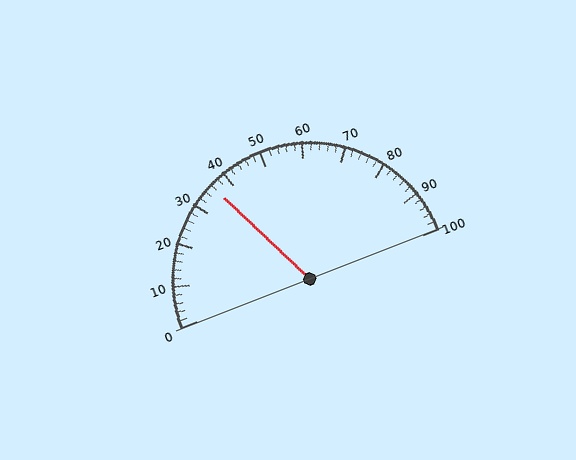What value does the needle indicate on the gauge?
The needle indicates approximately 36.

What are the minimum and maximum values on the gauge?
The gauge ranges from 0 to 100.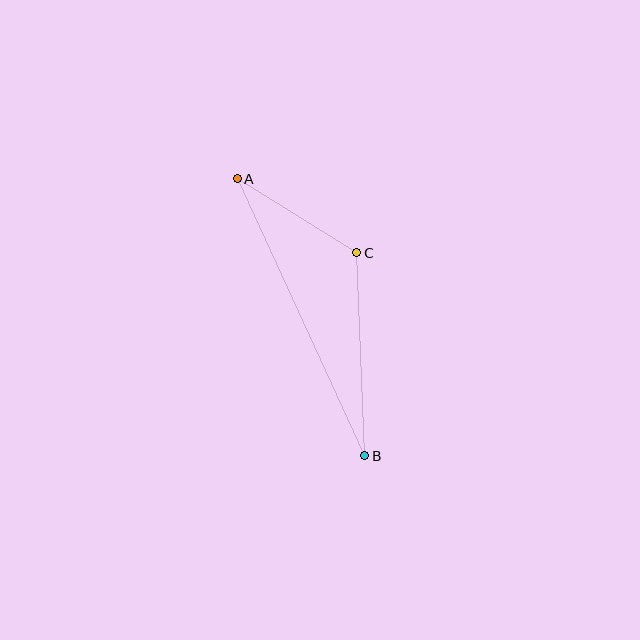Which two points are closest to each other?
Points A and C are closest to each other.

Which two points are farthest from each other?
Points A and B are farthest from each other.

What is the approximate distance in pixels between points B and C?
The distance between B and C is approximately 203 pixels.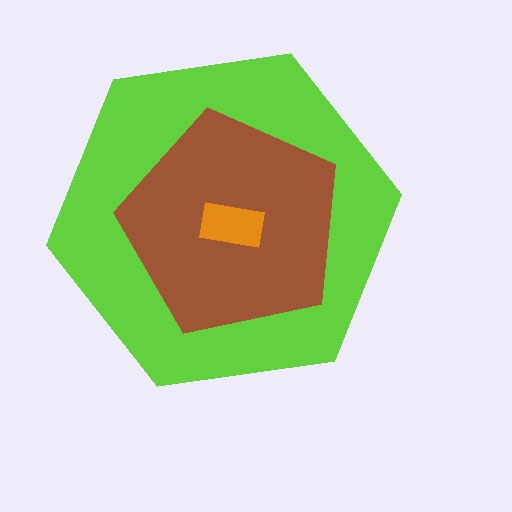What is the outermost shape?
The lime hexagon.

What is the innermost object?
The orange rectangle.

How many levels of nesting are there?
3.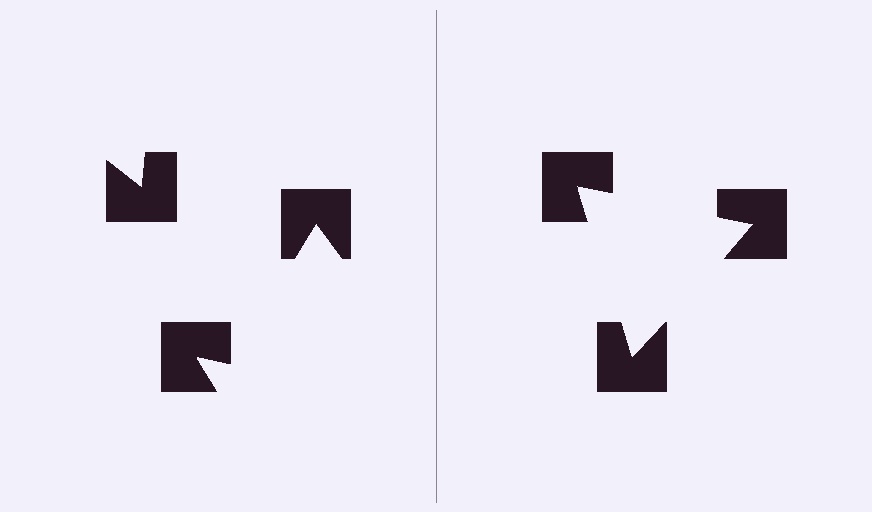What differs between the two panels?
The notched squares are positioned identically on both sides; only the wedge orientations differ. On the right they align to a triangle; on the left they are misaligned.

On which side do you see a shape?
An illusory triangle appears on the right side. On the left side the wedge cuts are rotated, so no coherent shape forms.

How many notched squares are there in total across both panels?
6 — 3 on each side.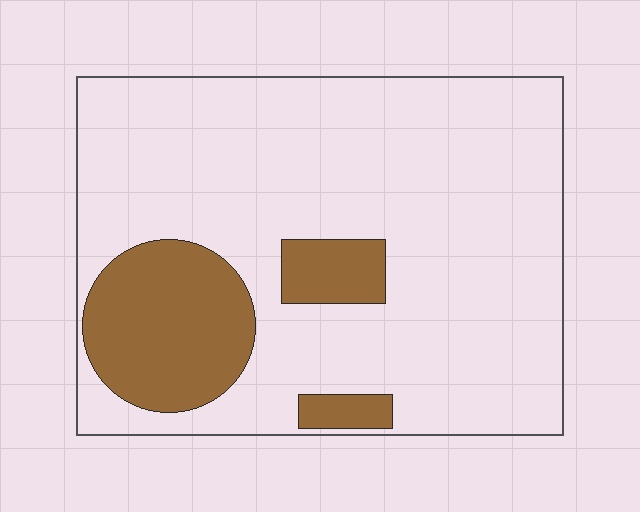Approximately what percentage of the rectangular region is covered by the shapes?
Approximately 20%.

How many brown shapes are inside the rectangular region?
3.